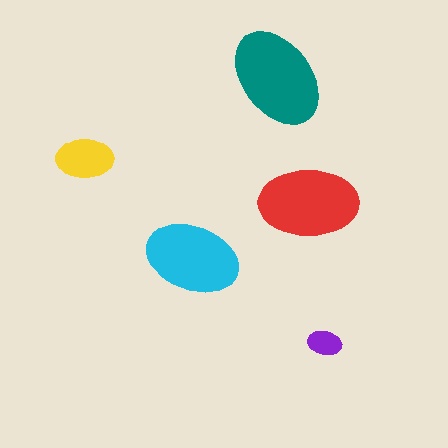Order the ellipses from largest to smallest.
the teal one, the red one, the cyan one, the yellow one, the purple one.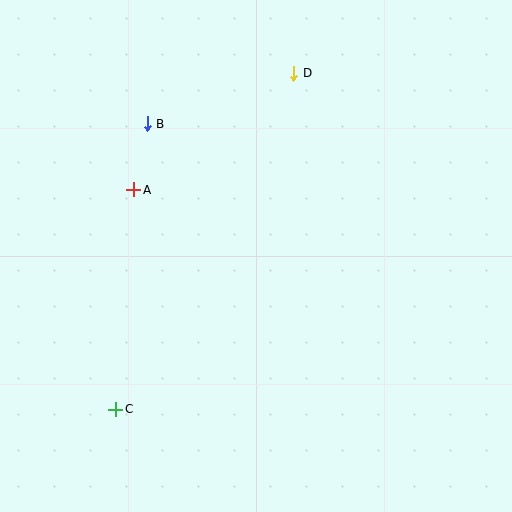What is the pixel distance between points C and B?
The distance between C and B is 287 pixels.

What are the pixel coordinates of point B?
Point B is at (147, 124).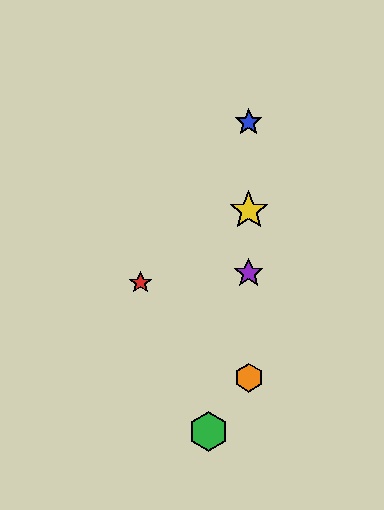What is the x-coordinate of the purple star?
The purple star is at x≈249.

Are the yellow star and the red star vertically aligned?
No, the yellow star is at x≈249 and the red star is at x≈140.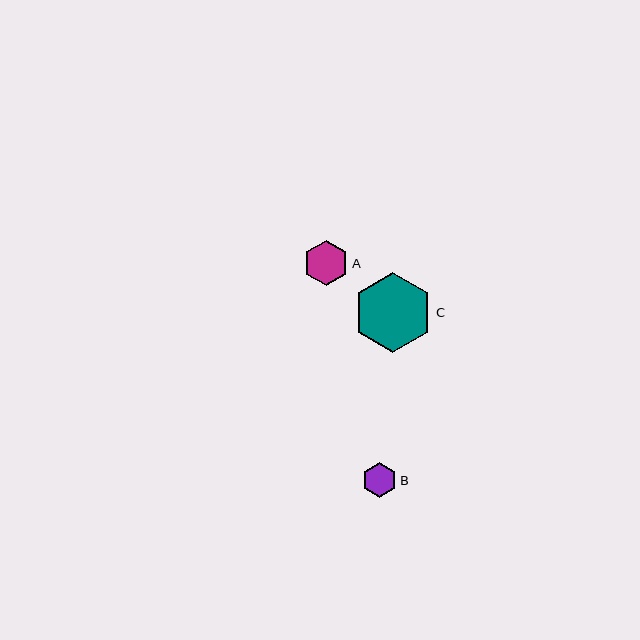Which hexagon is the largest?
Hexagon C is the largest with a size of approximately 80 pixels.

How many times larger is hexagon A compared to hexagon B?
Hexagon A is approximately 1.3 times the size of hexagon B.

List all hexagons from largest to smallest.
From largest to smallest: C, A, B.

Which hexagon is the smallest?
Hexagon B is the smallest with a size of approximately 35 pixels.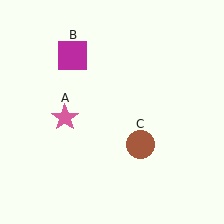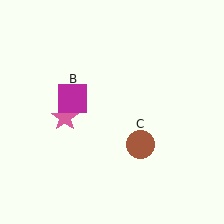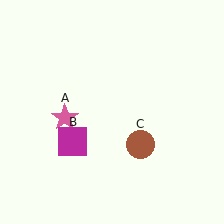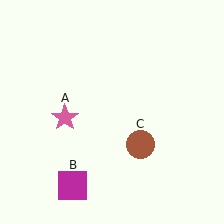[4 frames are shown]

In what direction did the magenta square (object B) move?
The magenta square (object B) moved down.